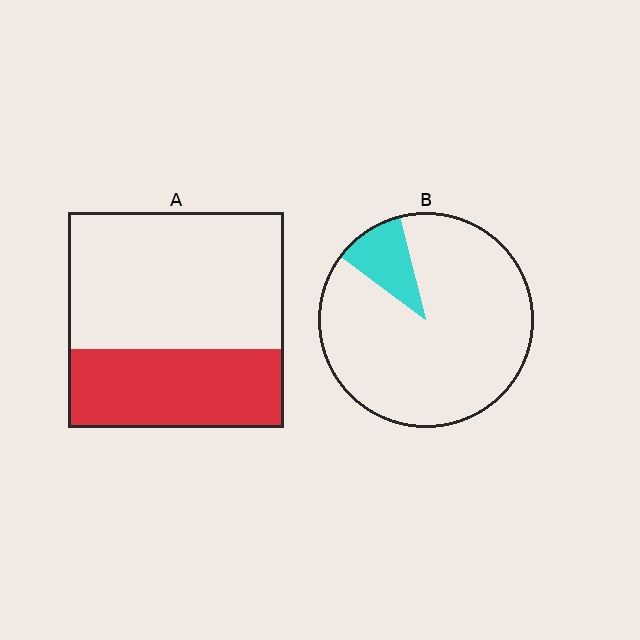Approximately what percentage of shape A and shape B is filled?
A is approximately 35% and B is approximately 10%.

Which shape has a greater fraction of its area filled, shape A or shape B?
Shape A.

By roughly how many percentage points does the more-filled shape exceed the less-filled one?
By roughly 25 percentage points (A over B).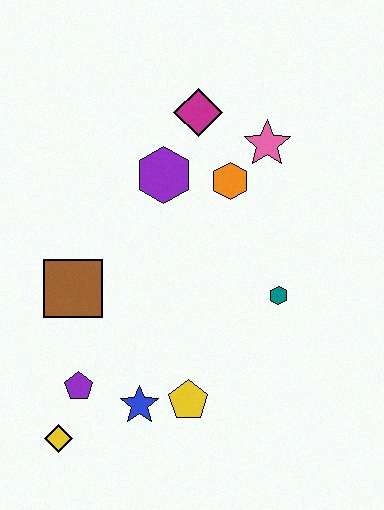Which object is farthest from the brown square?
The pink star is farthest from the brown square.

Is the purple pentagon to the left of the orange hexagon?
Yes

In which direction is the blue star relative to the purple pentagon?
The blue star is to the right of the purple pentagon.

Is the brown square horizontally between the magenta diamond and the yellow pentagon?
No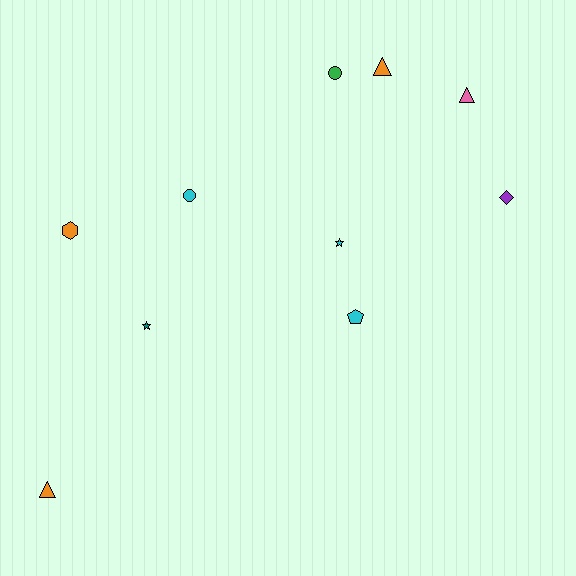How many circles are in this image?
There are 2 circles.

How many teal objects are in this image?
There is 1 teal object.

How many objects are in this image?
There are 10 objects.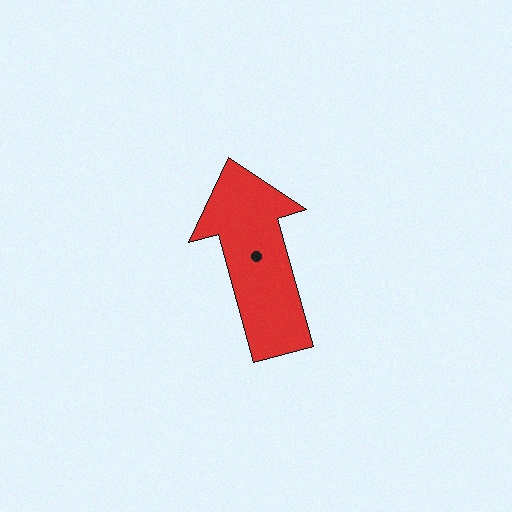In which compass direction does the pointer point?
North.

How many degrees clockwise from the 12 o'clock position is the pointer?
Approximately 344 degrees.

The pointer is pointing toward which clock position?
Roughly 11 o'clock.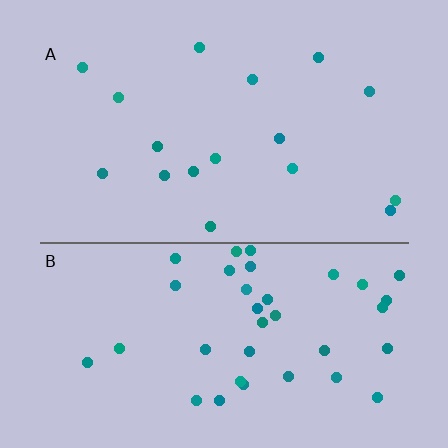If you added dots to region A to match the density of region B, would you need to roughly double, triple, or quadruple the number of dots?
Approximately double.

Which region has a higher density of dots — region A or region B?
B (the bottom).